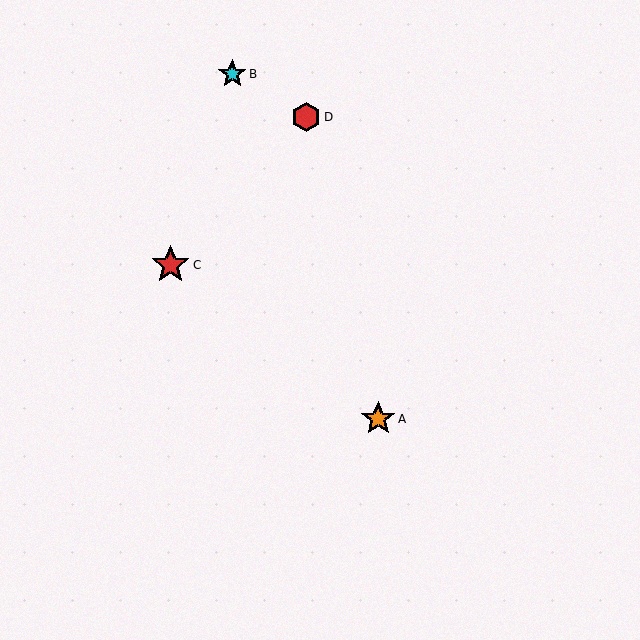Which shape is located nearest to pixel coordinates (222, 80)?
The cyan star (labeled B) at (232, 74) is nearest to that location.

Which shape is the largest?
The red star (labeled C) is the largest.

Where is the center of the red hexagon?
The center of the red hexagon is at (306, 117).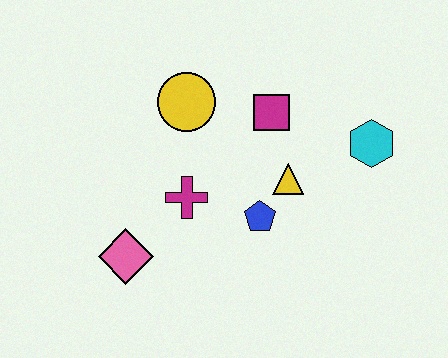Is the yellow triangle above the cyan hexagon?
No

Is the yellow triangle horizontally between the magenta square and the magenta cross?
No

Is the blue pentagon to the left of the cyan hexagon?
Yes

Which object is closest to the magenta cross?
The blue pentagon is closest to the magenta cross.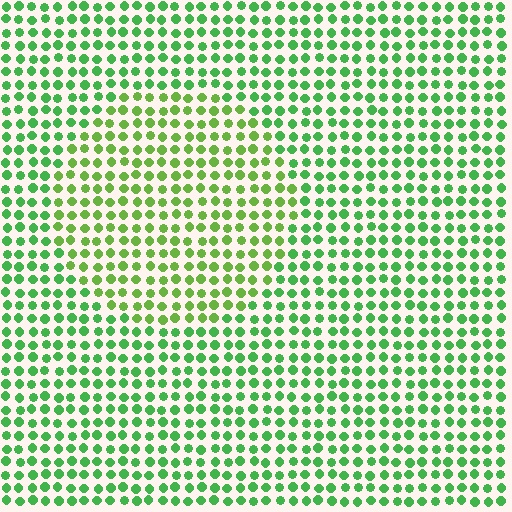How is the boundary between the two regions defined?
The boundary is defined purely by a slight shift in hue (about 26 degrees). Spacing, size, and orientation are identical on both sides.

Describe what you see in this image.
The image is filled with small green elements in a uniform arrangement. A circle-shaped region is visible where the elements are tinted to a slightly different hue, forming a subtle color boundary.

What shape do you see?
I see a circle.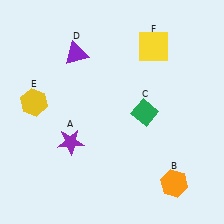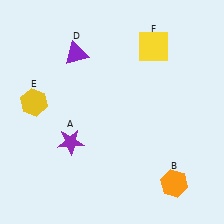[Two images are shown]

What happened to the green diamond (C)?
The green diamond (C) was removed in Image 2. It was in the bottom-right area of Image 1.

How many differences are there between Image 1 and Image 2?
There is 1 difference between the two images.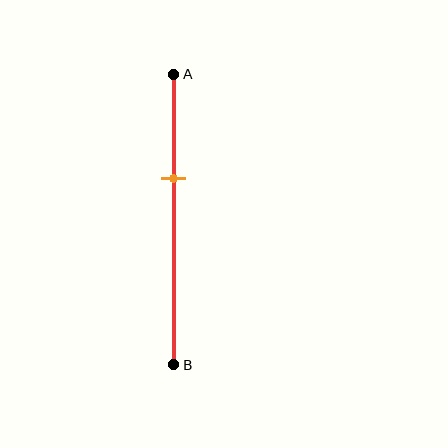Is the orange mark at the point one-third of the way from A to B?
Yes, the mark is approximately at the one-third point.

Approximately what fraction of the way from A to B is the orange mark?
The orange mark is approximately 35% of the way from A to B.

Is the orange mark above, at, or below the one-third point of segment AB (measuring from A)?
The orange mark is approximately at the one-third point of segment AB.